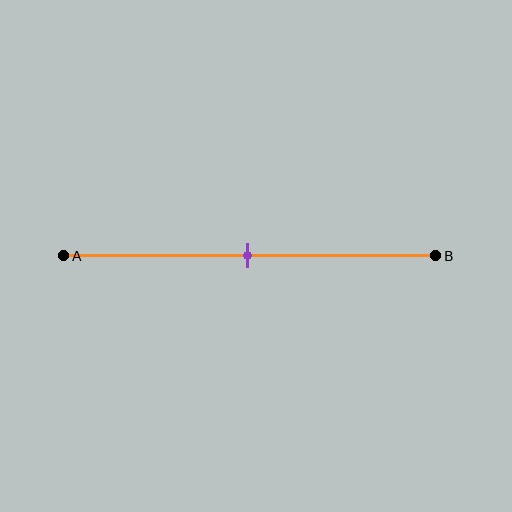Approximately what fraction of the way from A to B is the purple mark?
The purple mark is approximately 50% of the way from A to B.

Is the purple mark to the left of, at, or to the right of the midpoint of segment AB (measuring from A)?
The purple mark is approximately at the midpoint of segment AB.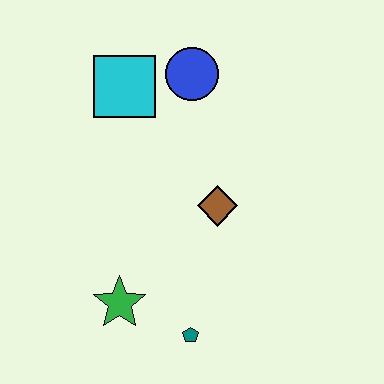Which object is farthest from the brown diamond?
The cyan square is farthest from the brown diamond.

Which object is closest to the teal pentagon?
The green star is closest to the teal pentagon.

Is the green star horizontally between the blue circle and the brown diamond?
No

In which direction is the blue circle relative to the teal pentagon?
The blue circle is above the teal pentagon.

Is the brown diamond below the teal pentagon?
No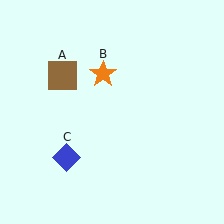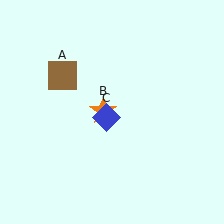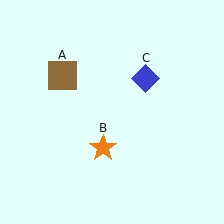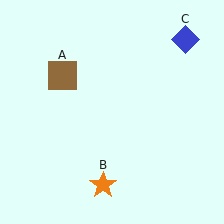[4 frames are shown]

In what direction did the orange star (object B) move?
The orange star (object B) moved down.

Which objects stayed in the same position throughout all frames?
Brown square (object A) remained stationary.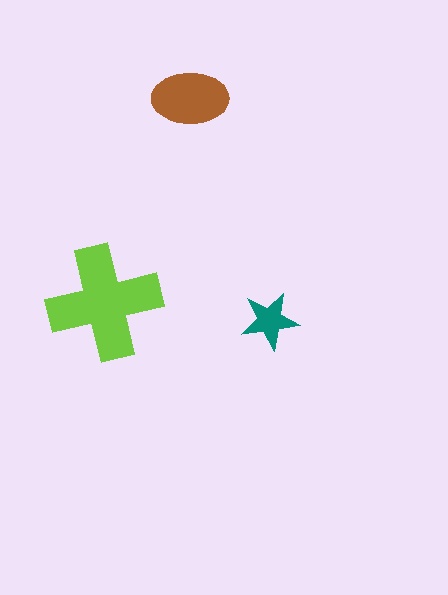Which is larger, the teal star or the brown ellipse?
The brown ellipse.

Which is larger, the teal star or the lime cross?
The lime cross.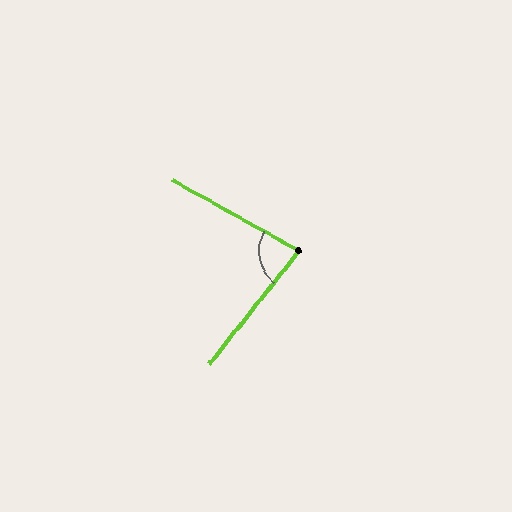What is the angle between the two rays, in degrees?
Approximately 81 degrees.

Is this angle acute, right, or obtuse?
It is acute.